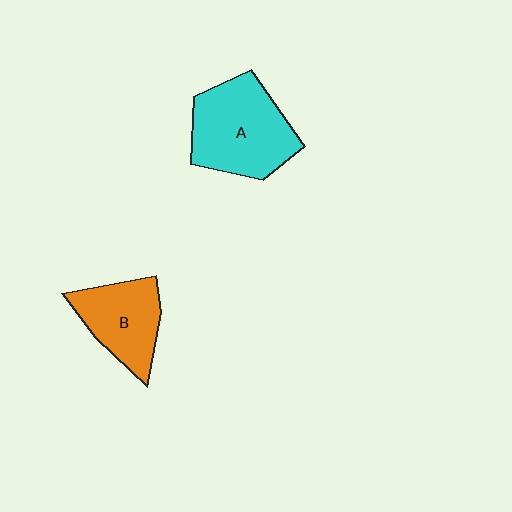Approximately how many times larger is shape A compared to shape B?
Approximately 1.4 times.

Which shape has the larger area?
Shape A (cyan).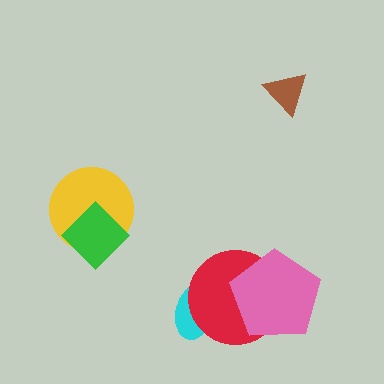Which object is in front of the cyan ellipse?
The red circle is in front of the cyan ellipse.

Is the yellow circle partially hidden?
Yes, it is partially covered by another shape.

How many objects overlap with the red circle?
2 objects overlap with the red circle.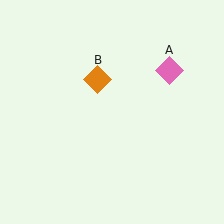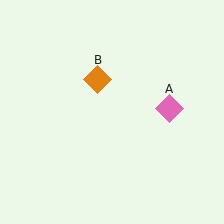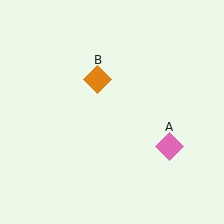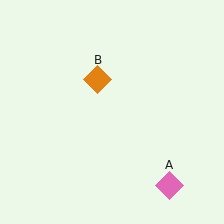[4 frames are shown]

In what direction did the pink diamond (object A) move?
The pink diamond (object A) moved down.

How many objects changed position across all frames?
1 object changed position: pink diamond (object A).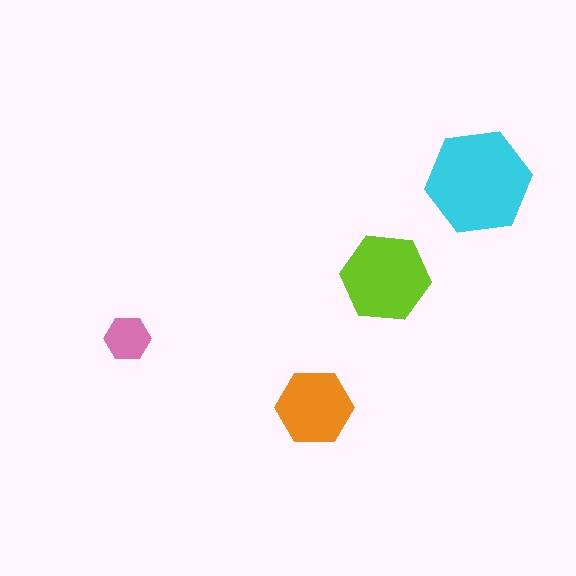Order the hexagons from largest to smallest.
the cyan one, the lime one, the orange one, the pink one.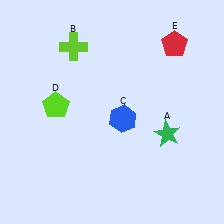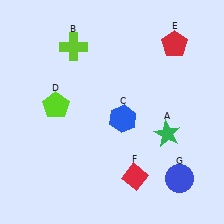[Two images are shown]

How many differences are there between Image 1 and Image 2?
There are 2 differences between the two images.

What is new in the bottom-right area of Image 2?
A blue circle (G) was added in the bottom-right area of Image 2.